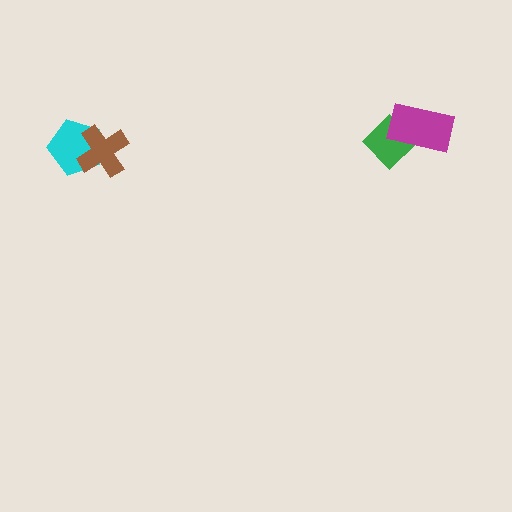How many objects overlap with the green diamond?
1 object overlaps with the green diamond.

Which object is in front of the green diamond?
The magenta rectangle is in front of the green diamond.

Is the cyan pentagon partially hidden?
Yes, it is partially covered by another shape.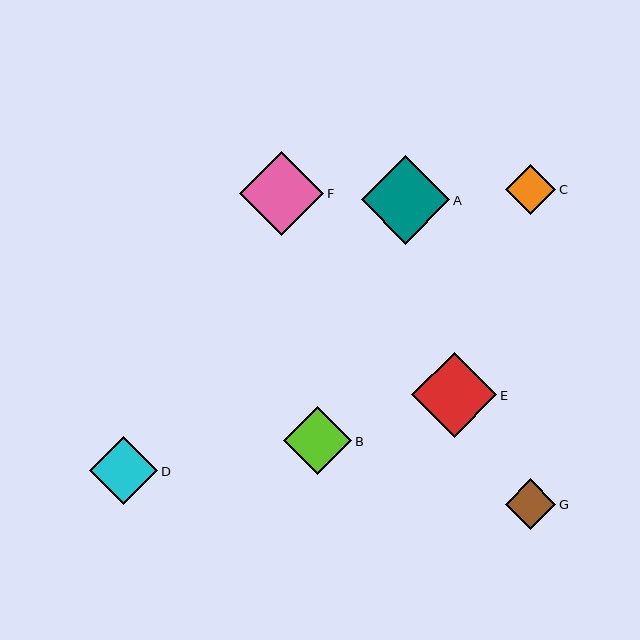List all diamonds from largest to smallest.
From largest to smallest: A, E, F, D, B, G, C.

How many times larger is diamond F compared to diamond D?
Diamond F is approximately 1.2 times the size of diamond D.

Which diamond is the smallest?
Diamond C is the smallest with a size of approximately 50 pixels.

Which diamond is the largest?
Diamond A is the largest with a size of approximately 89 pixels.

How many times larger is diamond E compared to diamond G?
Diamond E is approximately 1.7 times the size of diamond G.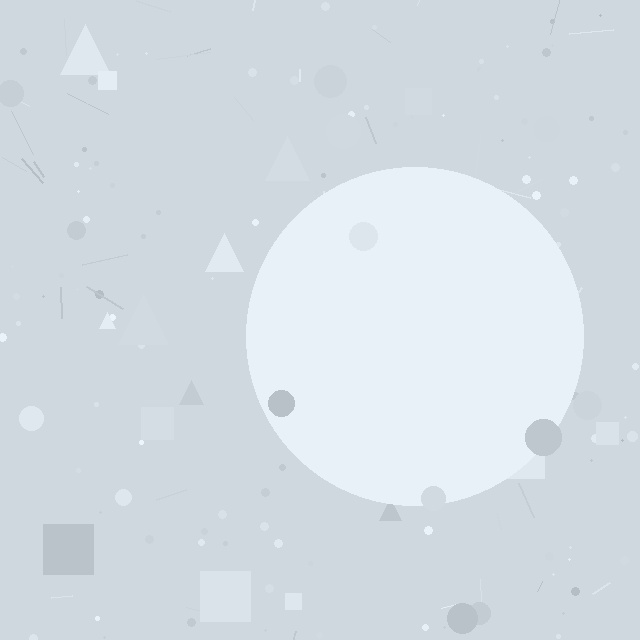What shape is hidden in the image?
A circle is hidden in the image.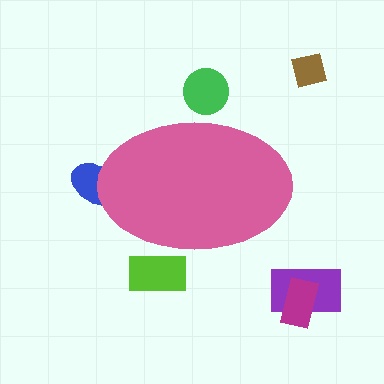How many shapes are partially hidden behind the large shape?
3 shapes are partially hidden.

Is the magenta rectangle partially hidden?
No, the magenta rectangle is fully visible.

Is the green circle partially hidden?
Yes, the green circle is partially hidden behind the pink ellipse.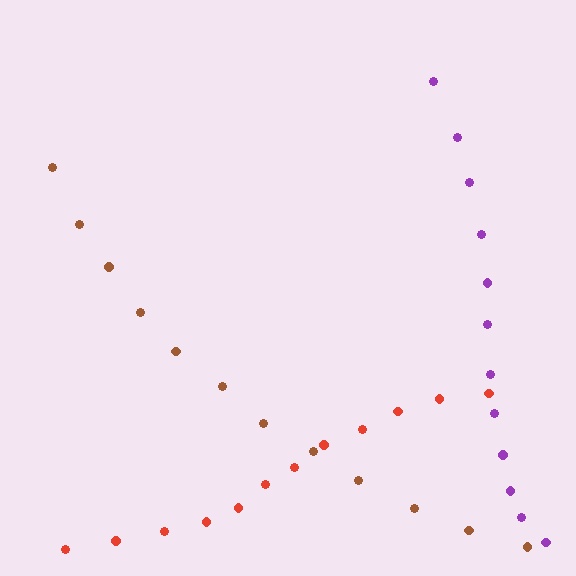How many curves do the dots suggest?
There are 3 distinct paths.